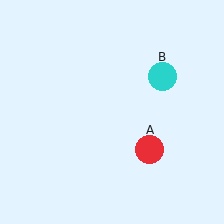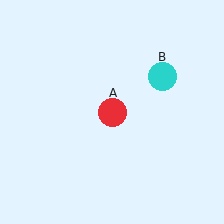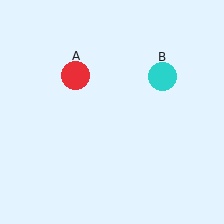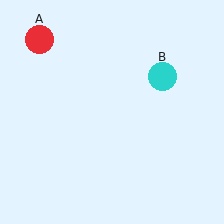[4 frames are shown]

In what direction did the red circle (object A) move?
The red circle (object A) moved up and to the left.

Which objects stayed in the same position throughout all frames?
Cyan circle (object B) remained stationary.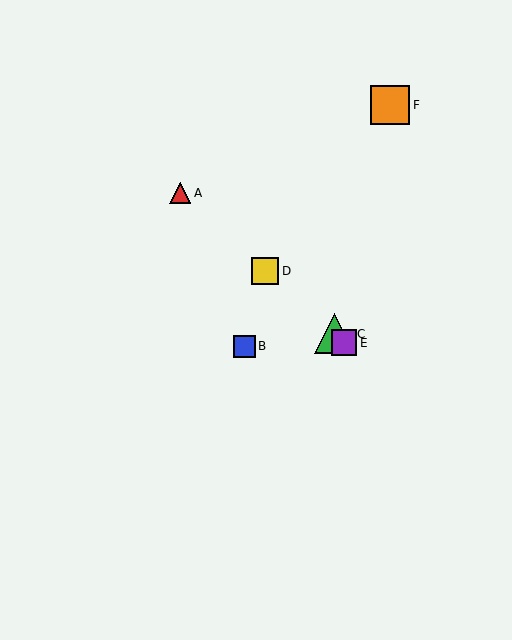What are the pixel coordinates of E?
Object E is at (344, 343).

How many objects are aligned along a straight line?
4 objects (A, C, D, E) are aligned along a straight line.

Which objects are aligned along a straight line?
Objects A, C, D, E are aligned along a straight line.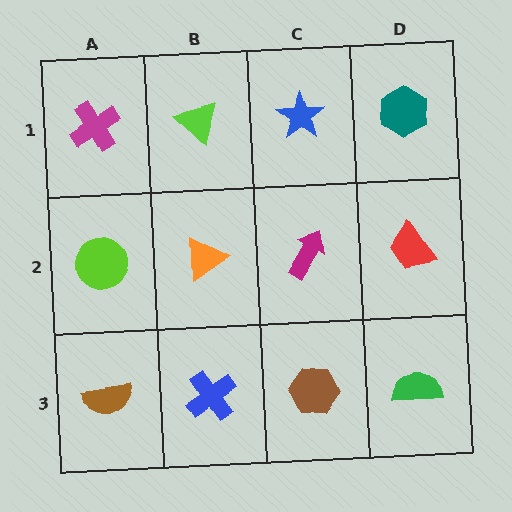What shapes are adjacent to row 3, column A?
A lime circle (row 2, column A), a blue cross (row 3, column B).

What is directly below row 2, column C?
A brown hexagon.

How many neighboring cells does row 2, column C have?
4.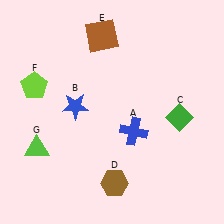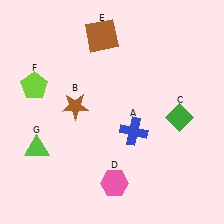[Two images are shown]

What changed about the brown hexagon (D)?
In Image 1, D is brown. In Image 2, it changed to pink.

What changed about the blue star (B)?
In Image 1, B is blue. In Image 2, it changed to brown.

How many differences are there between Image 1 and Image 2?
There are 2 differences between the two images.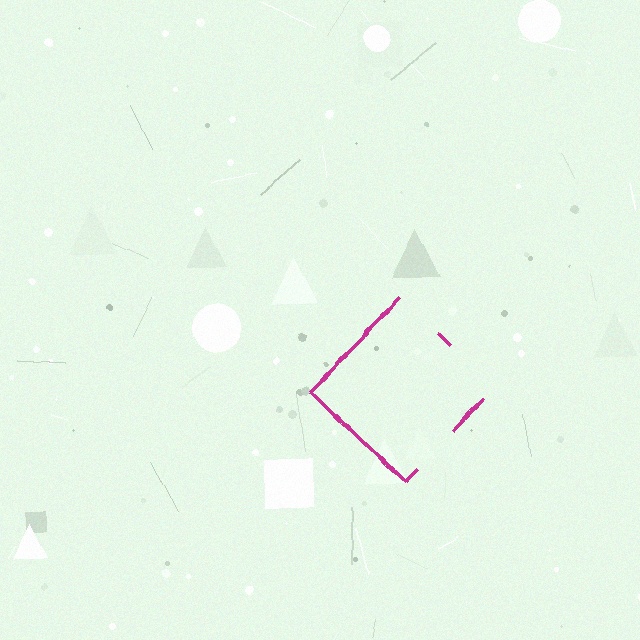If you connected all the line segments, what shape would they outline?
They would outline a diamond.